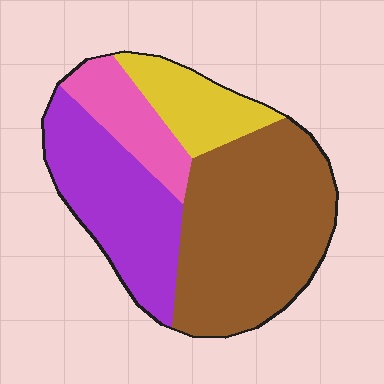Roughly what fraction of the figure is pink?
Pink covers around 15% of the figure.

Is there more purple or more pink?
Purple.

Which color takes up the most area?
Brown, at roughly 45%.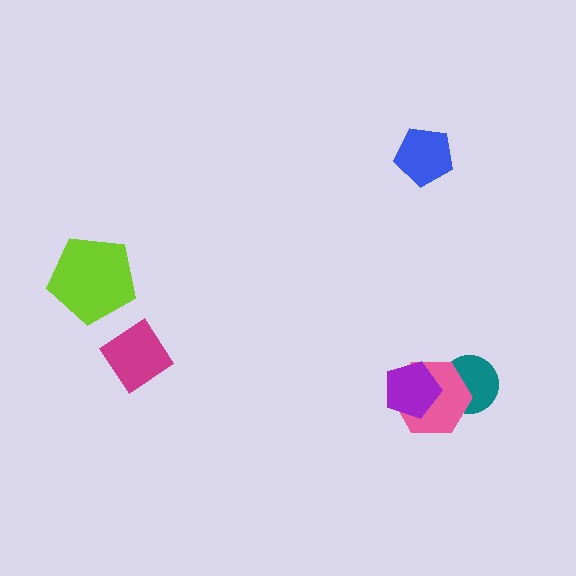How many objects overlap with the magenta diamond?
0 objects overlap with the magenta diamond.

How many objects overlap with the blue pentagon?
0 objects overlap with the blue pentagon.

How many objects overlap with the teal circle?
1 object overlaps with the teal circle.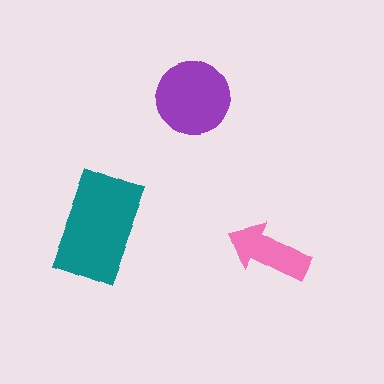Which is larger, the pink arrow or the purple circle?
The purple circle.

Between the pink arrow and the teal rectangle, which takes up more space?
The teal rectangle.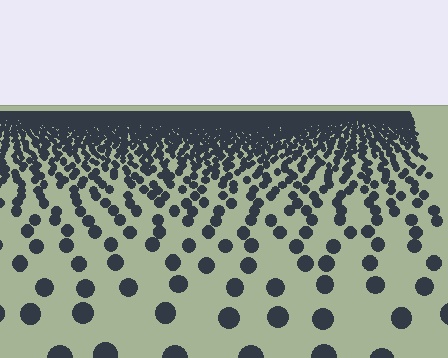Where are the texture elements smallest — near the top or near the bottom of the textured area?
Near the top.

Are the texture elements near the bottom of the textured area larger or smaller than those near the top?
Larger. Near the bottom, elements are closer to the viewer and appear at a bigger on-screen size.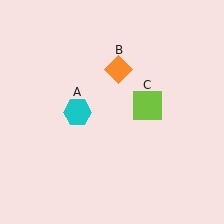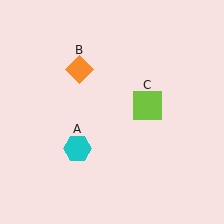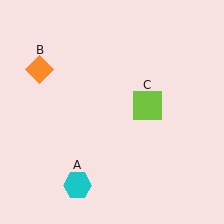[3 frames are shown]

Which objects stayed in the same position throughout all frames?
Lime square (object C) remained stationary.